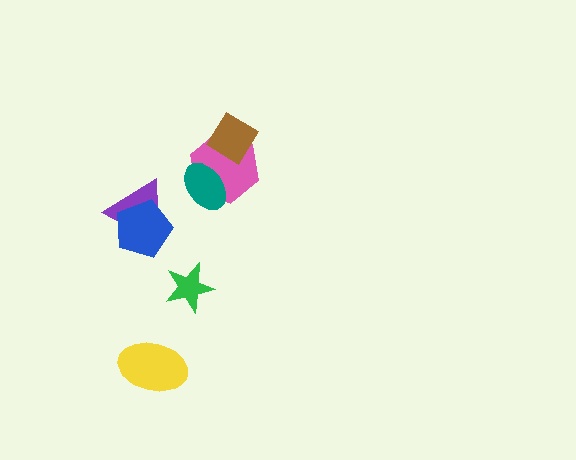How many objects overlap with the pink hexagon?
2 objects overlap with the pink hexagon.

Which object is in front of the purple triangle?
The blue pentagon is in front of the purple triangle.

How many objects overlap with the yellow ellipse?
0 objects overlap with the yellow ellipse.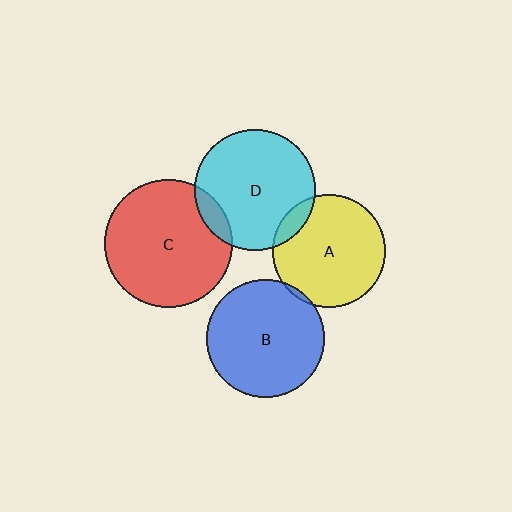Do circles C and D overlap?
Yes.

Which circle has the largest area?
Circle C (red).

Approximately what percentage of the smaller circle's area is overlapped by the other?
Approximately 10%.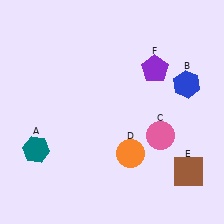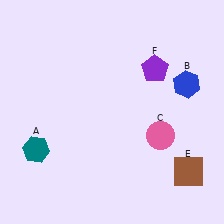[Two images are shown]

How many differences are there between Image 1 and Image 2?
There is 1 difference between the two images.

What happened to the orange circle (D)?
The orange circle (D) was removed in Image 2. It was in the bottom-right area of Image 1.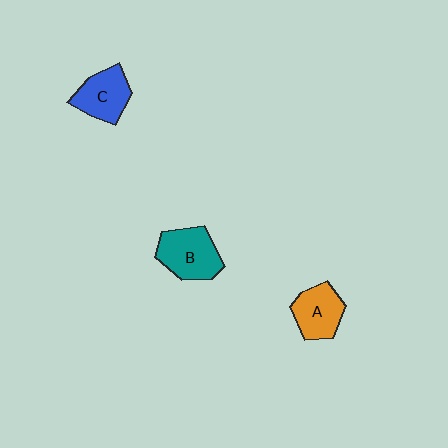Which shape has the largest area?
Shape B (teal).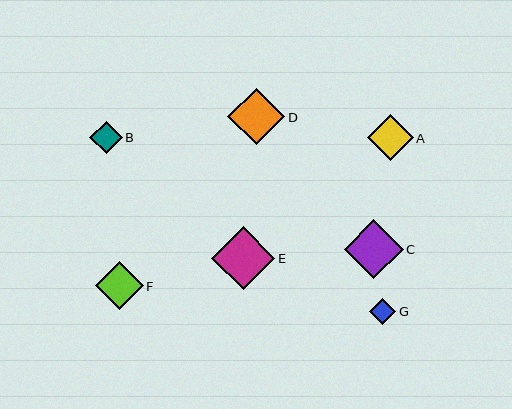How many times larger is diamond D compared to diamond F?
Diamond D is approximately 1.2 times the size of diamond F.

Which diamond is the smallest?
Diamond G is the smallest with a size of approximately 26 pixels.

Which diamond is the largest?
Diamond E is the largest with a size of approximately 63 pixels.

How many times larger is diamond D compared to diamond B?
Diamond D is approximately 1.8 times the size of diamond B.